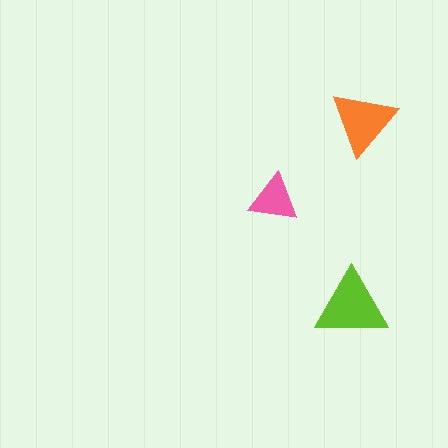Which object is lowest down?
The lime triangle is bottommost.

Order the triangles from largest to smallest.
the lime one, the orange one, the pink one.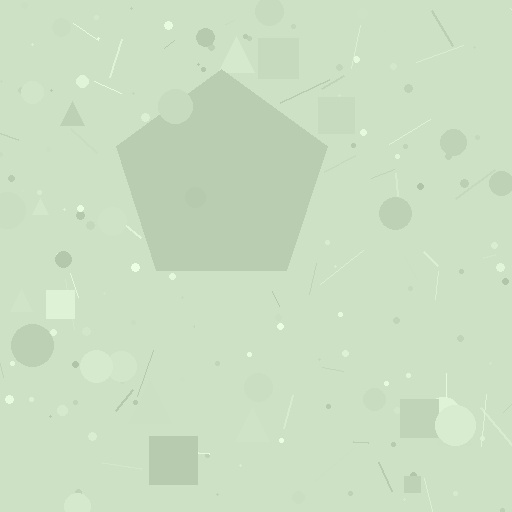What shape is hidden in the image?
A pentagon is hidden in the image.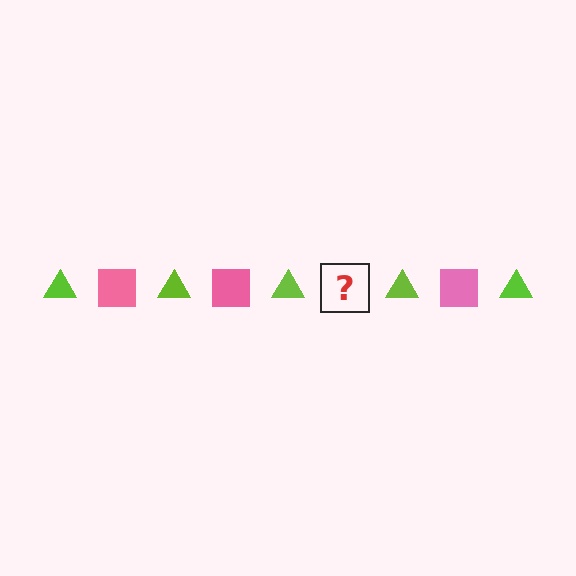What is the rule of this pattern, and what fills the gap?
The rule is that the pattern alternates between lime triangle and pink square. The gap should be filled with a pink square.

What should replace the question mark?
The question mark should be replaced with a pink square.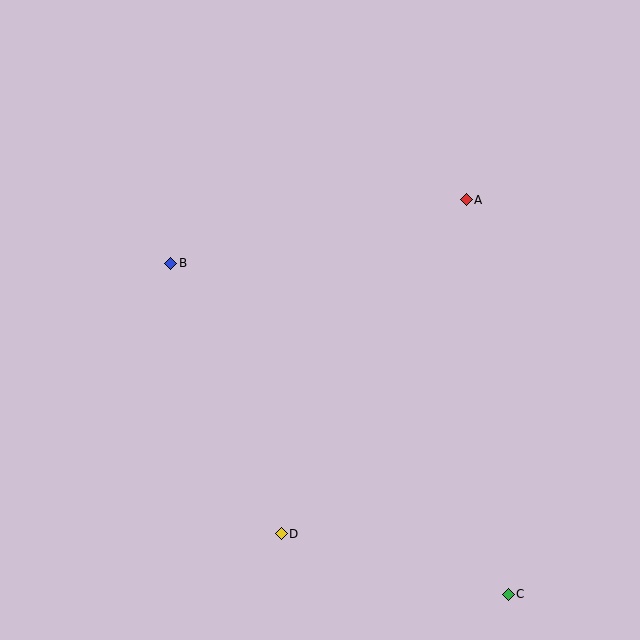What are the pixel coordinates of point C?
Point C is at (508, 594).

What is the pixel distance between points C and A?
The distance between C and A is 397 pixels.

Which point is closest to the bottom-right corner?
Point C is closest to the bottom-right corner.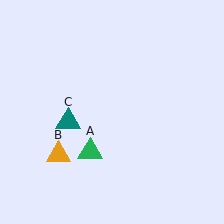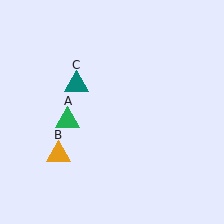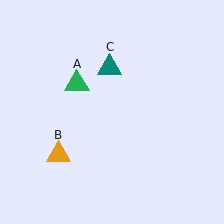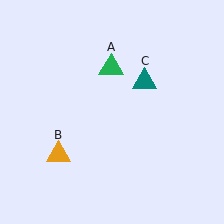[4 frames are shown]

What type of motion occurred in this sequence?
The green triangle (object A), teal triangle (object C) rotated clockwise around the center of the scene.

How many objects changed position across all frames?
2 objects changed position: green triangle (object A), teal triangle (object C).